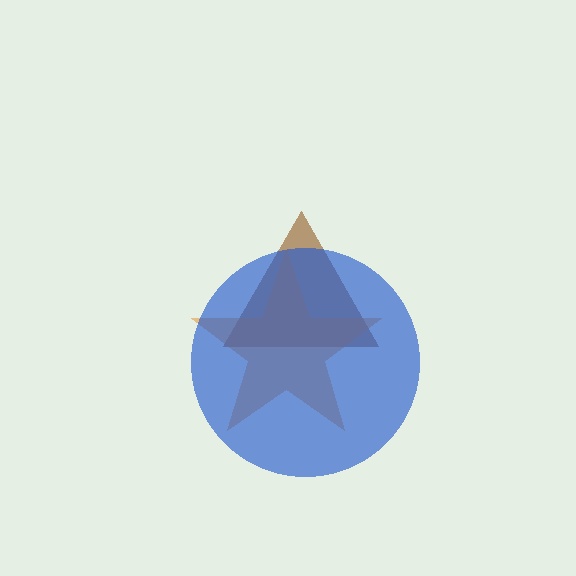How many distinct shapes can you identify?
There are 3 distinct shapes: a brown triangle, an orange star, a blue circle.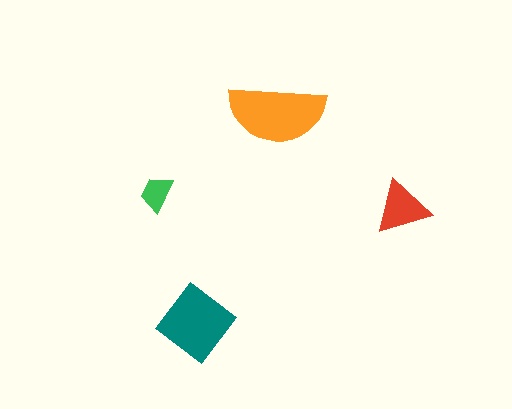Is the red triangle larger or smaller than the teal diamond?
Smaller.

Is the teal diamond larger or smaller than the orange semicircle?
Smaller.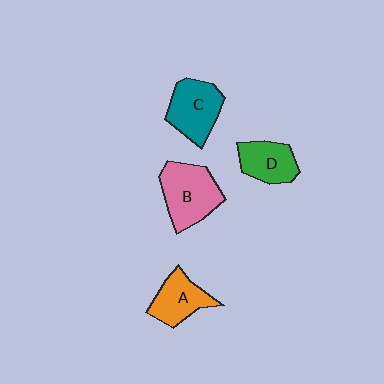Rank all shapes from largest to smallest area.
From largest to smallest: B (pink), C (teal), A (orange), D (green).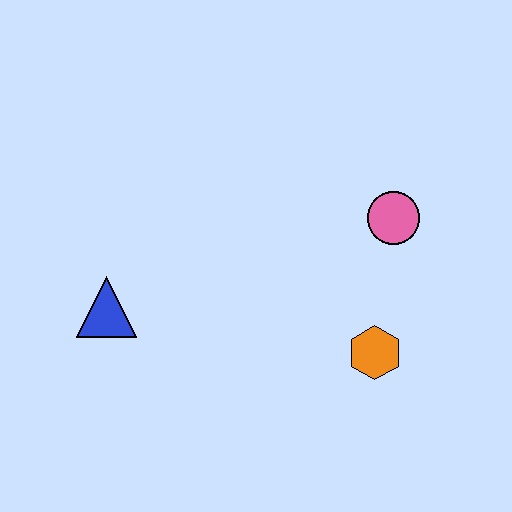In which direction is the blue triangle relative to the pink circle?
The blue triangle is to the left of the pink circle.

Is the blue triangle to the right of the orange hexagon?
No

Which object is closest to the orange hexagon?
The pink circle is closest to the orange hexagon.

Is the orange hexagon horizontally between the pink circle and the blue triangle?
Yes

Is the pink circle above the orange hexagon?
Yes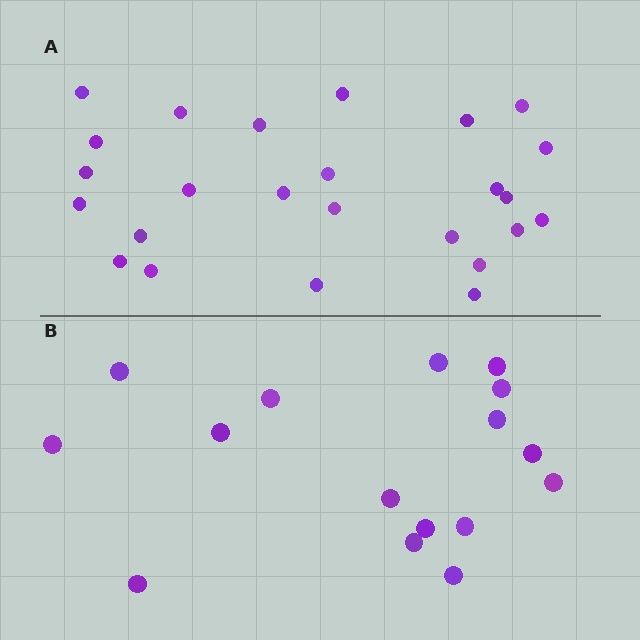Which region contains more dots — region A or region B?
Region A (the top region) has more dots.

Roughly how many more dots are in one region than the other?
Region A has roughly 8 or so more dots than region B.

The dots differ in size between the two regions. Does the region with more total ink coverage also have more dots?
No. Region B has more total ink coverage because its dots are larger, but region A actually contains more individual dots. Total area can be misleading — the number of items is what matters here.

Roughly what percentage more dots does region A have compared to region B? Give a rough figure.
About 55% more.